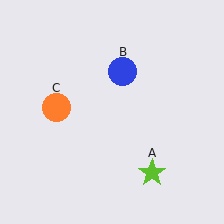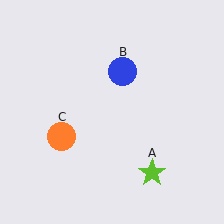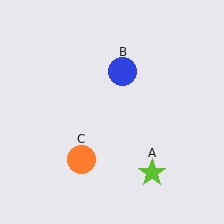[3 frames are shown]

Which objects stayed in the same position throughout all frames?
Lime star (object A) and blue circle (object B) remained stationary.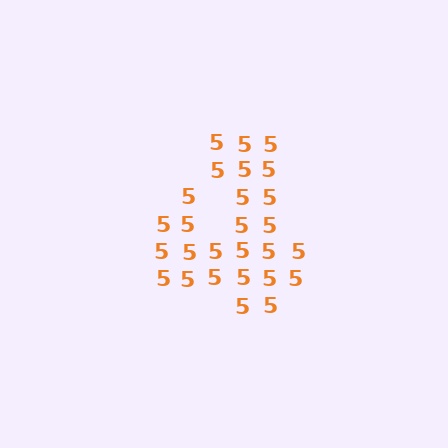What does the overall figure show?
The overall figure shows the digit 4.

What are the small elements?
The small elements are digit 5's.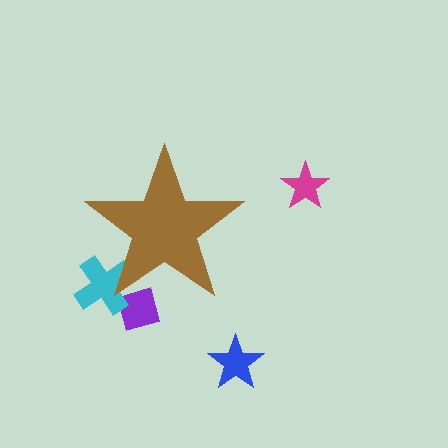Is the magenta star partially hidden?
No, the magenta star is fully visible.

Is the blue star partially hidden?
No, the blue star is fully visible.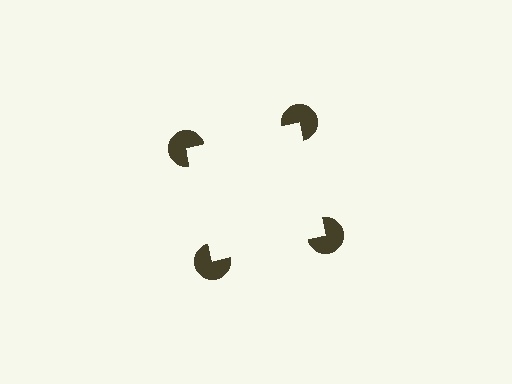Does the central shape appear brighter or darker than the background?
It typically appears slightly brighter than the background, even though no actual brightness change is drawn.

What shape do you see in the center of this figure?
An illusory square — its edges are inferred from the aligned wedge cuts in the pac-man discs, not physically drawn.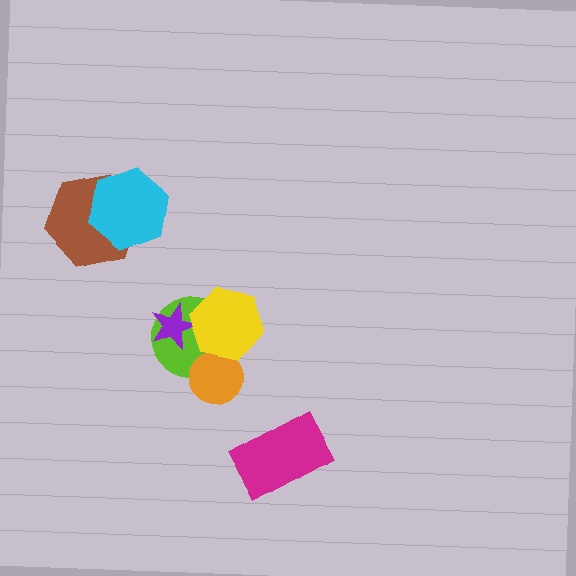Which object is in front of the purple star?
The yellow hexagon is in front of the purple star.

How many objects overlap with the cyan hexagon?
1 object overlaps with the cyan hexagon.